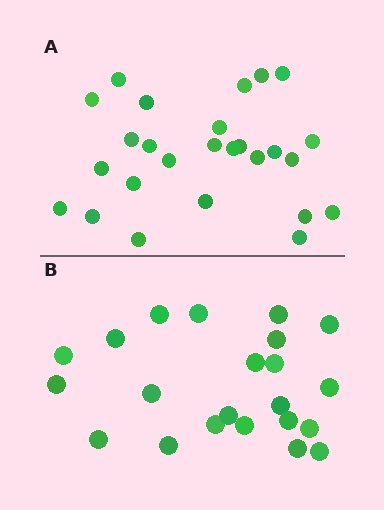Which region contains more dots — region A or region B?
Region A (the top region) has more dots.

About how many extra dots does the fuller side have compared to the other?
Region A has about 4 more dots than region B.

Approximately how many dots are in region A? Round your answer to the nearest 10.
About 30 dots. (The exact count is 26, which rounds to 30.)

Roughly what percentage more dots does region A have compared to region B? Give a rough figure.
About 20% more.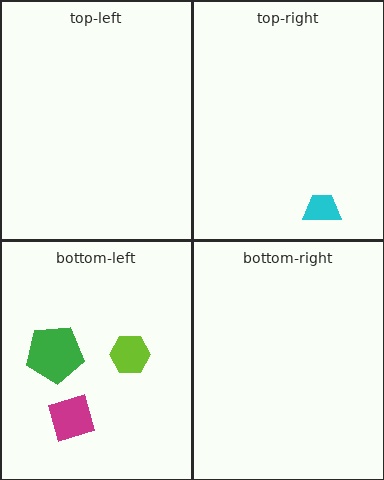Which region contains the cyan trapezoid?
The top-right region.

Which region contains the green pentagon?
The bottom-left region.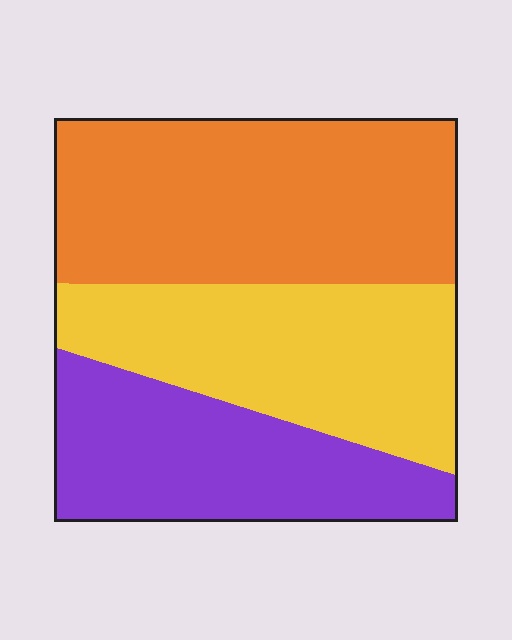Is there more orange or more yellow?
Orange.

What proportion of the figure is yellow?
Yellow covers about 30% of the figure.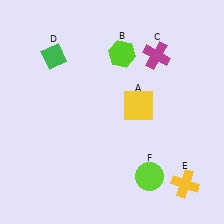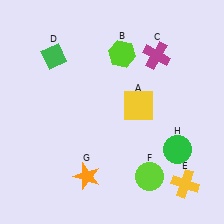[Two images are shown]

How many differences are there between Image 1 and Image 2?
There are 2 differences between the two images.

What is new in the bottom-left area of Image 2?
An orange star (G) was added in the bottom-left area of Image 2.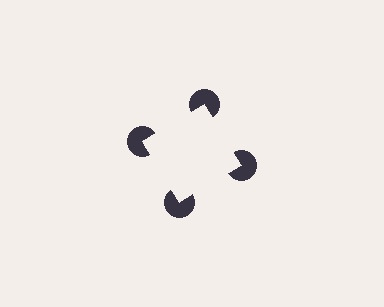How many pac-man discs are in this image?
There are 4 — one at each vertex of the illusory square.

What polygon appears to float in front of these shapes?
An illusory square — its edges are inferred from the aligned wedge cuts in the pac-man discs, not physically drawn.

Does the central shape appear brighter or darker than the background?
It typically appears slightly brighter than the background, even though no actual brightness change is drawn.